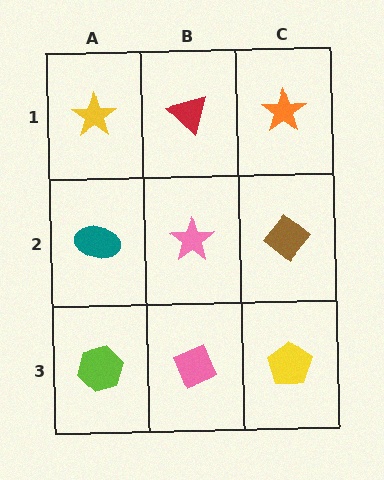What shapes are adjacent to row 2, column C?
An orange star (row 1, column C), a yellow pentagon (row 3, column C), a pink star (row 2, column B).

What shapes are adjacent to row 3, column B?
A pink star (row 2, column B), a lime hexagon (row 3, column A), a yellow pentagon (row 3, column C).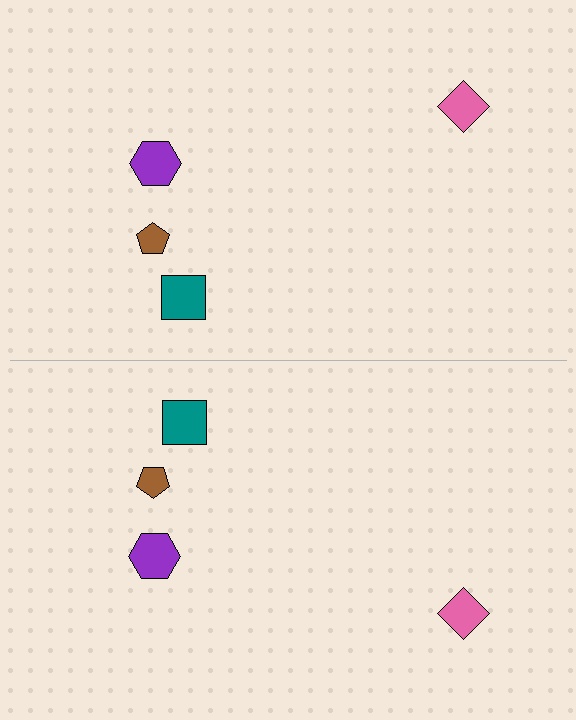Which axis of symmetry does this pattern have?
The pattern has a horizontal axis of symmetry running through the center of the image.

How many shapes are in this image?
There are 8 shapes in this image.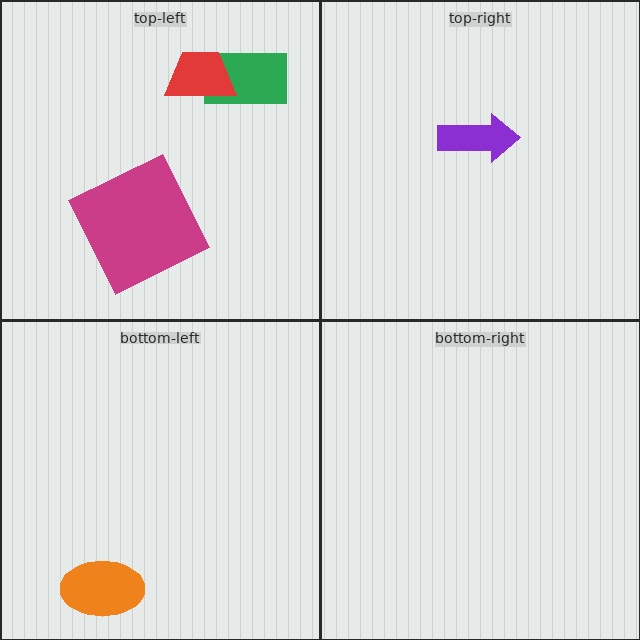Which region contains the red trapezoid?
The top-left region.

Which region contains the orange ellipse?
The bottom-left region.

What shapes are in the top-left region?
The teal semicircle, the magenta square, the green rectangle, the red trapezoid.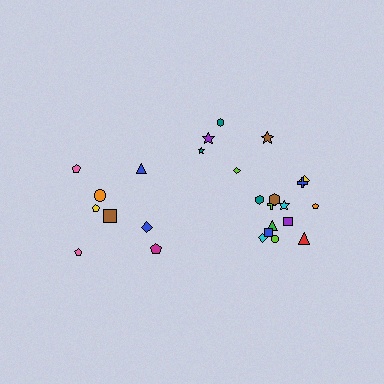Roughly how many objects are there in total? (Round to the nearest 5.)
Roughly 25 objects in total.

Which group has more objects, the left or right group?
The right group.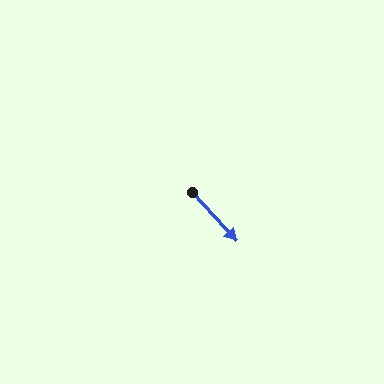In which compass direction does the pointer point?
Southeast.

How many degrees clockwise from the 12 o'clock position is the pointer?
Approximately 138 degrees.